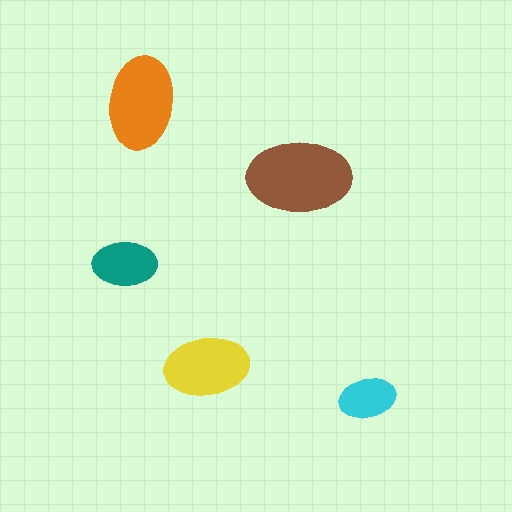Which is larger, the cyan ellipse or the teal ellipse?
The teal one.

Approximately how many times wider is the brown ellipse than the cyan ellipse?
About 2 times wider.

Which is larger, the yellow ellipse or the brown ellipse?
The brown one.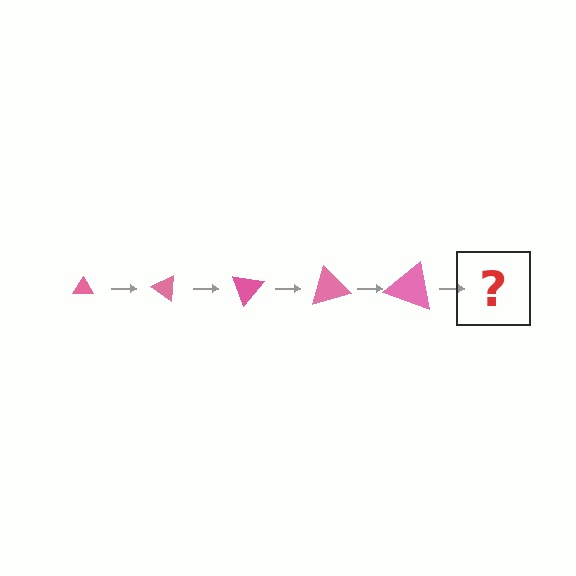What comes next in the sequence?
The next element should be a triangle, larger than the previous one and rotated 175 degrees from the start.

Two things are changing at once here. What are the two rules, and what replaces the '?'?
The two rules are that the triangle grows larger each step and it rotates 35 degrees each step. The '?' should be a triangle, larger than the previous one and rotated 175 degrees from the start.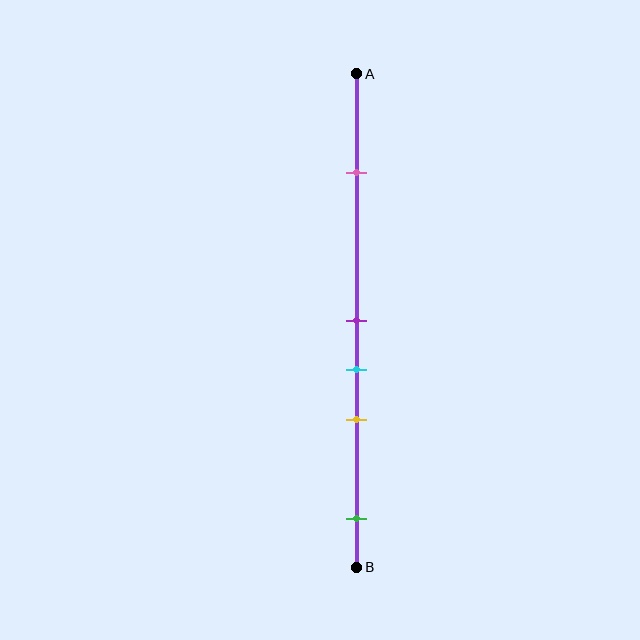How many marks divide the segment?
There are 5 marks dividing the segment.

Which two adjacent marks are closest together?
The purple and cyan marks are the closest adjacent pair.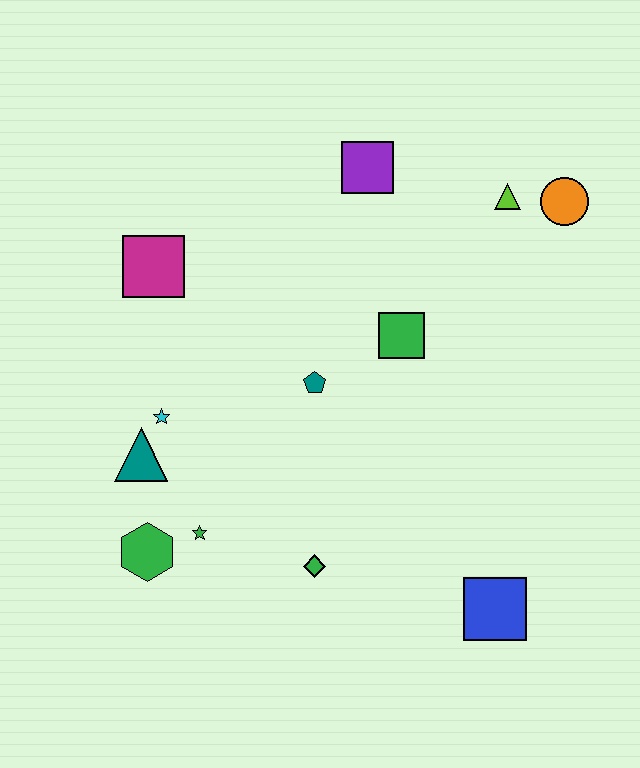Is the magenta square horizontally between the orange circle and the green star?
No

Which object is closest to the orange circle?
The lime triangle is closest to the orange circle.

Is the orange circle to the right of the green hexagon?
Yes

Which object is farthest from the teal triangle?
The orange circle is farthest from the teal triangle.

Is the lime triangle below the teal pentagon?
No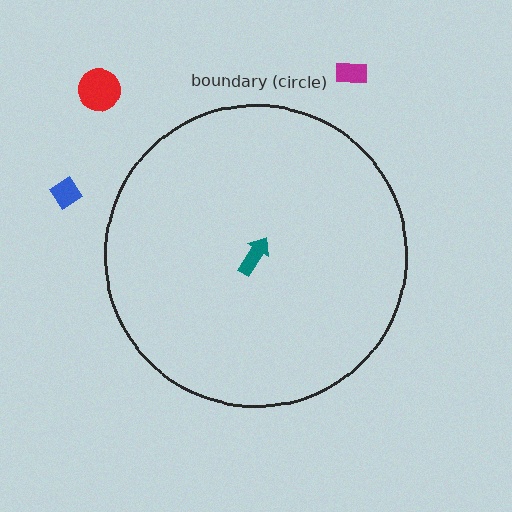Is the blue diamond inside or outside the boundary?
Outside.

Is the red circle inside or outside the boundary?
Outside.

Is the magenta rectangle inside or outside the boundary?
Outside.